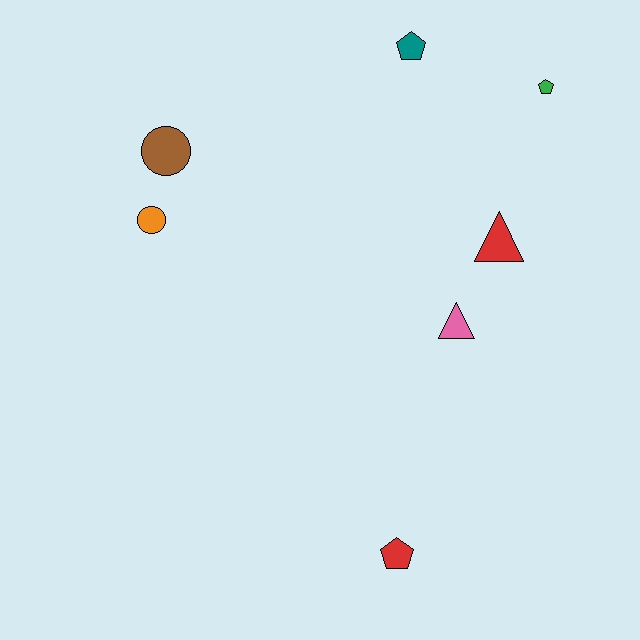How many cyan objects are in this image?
There are no cyan objects.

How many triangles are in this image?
There are 2 triangles.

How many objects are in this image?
There are 7 objects.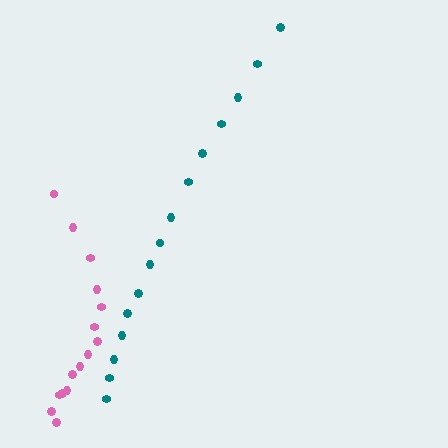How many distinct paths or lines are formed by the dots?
There are 2 distinct paths.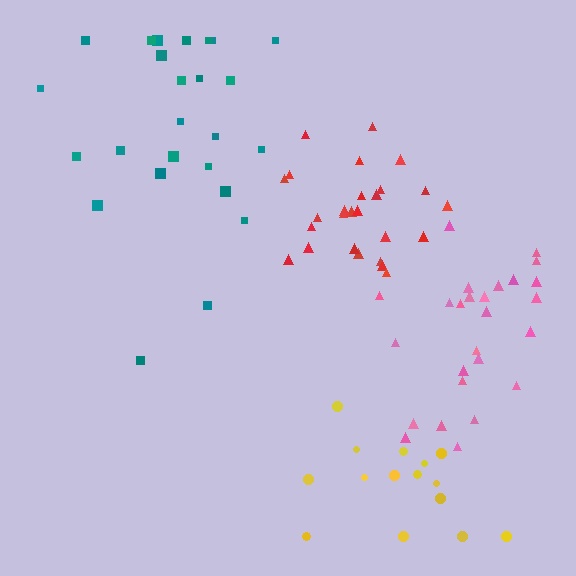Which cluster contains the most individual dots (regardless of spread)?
Pink (26).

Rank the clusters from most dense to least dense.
red, pink, teal, yellow.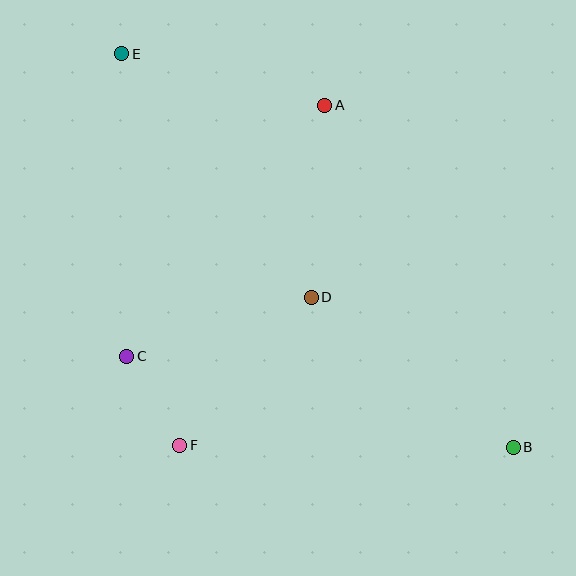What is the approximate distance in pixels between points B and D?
The distance between B and D is approximately 252 pixels.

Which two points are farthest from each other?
Points B and E are farthest from each other.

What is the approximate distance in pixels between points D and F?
The distance between D and F is approximately 198 pixels.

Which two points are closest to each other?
Points C and F are closest to each other.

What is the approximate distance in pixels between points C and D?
The distance between C and D is approximately 194 pixels.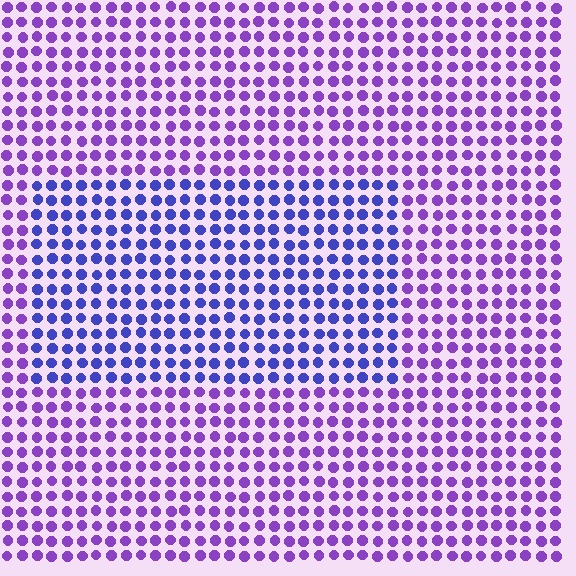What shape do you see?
I see a rectangle.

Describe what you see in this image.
The image is filled with small purple elements in a uniform arrangement. A rectangle-shaped region is visible where the elements are tinted to a slightly different hue, forming a subtle color boundary.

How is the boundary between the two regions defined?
The boundary is defined purely by a slight shift in hue (about 36 degrees). Spacing, size, and orientation are identical on both sides.